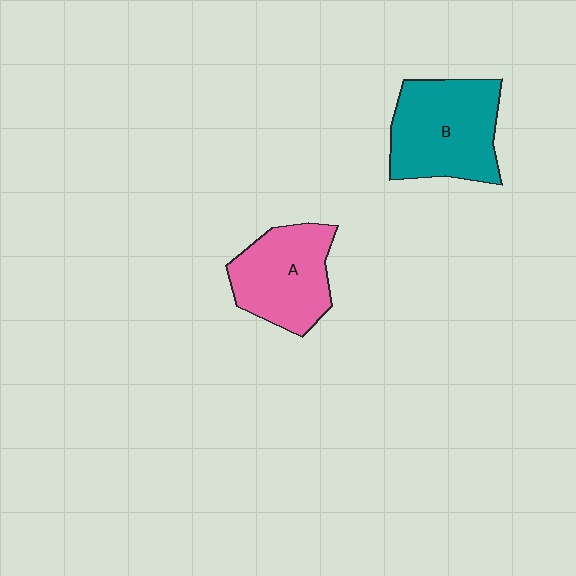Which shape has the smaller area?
Shape A (pink).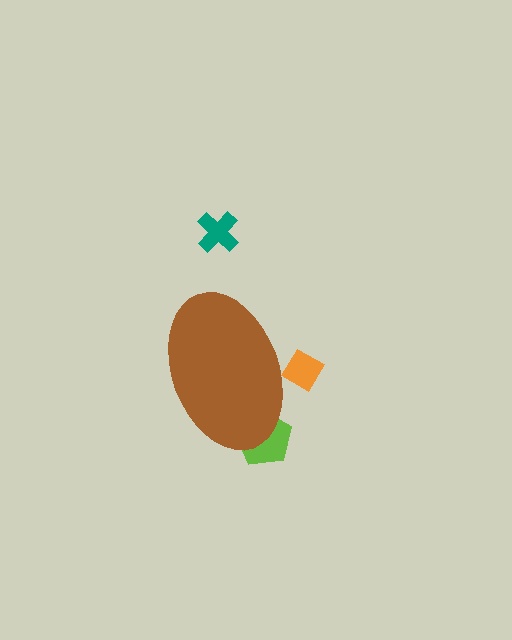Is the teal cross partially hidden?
No, the teal cross is fully visible.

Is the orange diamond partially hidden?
Yes, the orange diamond is partially hidden behind the brown ellipse.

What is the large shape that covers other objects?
A brown ellipse.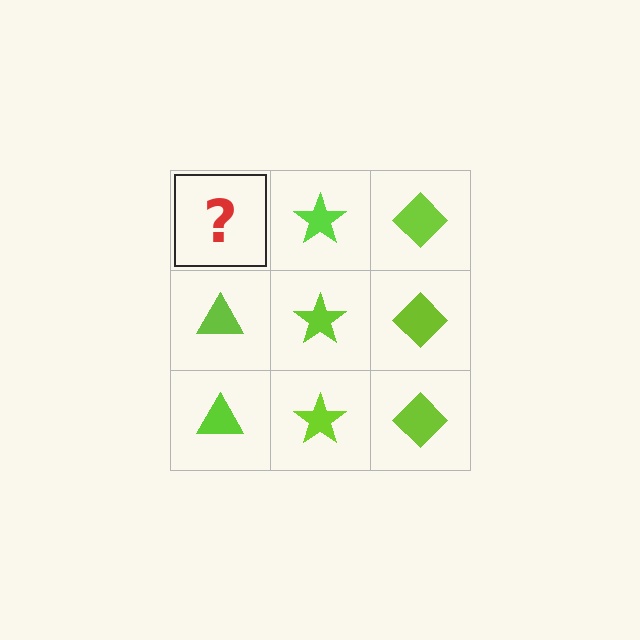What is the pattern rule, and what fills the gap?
The rule is that each column has a consistent shape. The gap should be filled with a lime triangle.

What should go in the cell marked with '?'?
The missing cell should contain a lime triangle.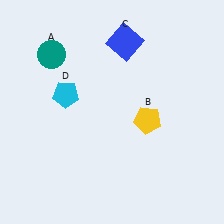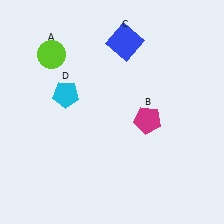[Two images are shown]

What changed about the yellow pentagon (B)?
In Image 1, B is yellow. In Image 2, it changed to magenta.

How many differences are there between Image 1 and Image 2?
There are 2 differences between the two images.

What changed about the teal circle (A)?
In Image 1, A is teal. In Image 2, it changed to lime.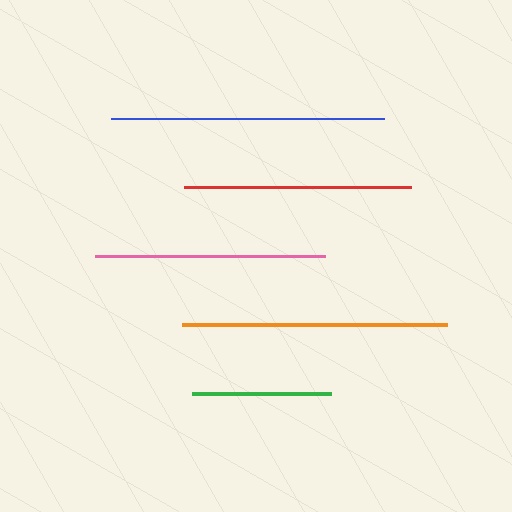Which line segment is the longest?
The blue line is the longest at approximately 273 pixels.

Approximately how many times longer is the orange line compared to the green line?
The orange line is approximately 1.9 times the length of the green line.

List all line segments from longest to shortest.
From longest to shortest: blue, orange, pink, red, green.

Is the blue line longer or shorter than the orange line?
The blue line is longer than the orange line.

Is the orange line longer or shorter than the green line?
The orange line is longer than the green line.